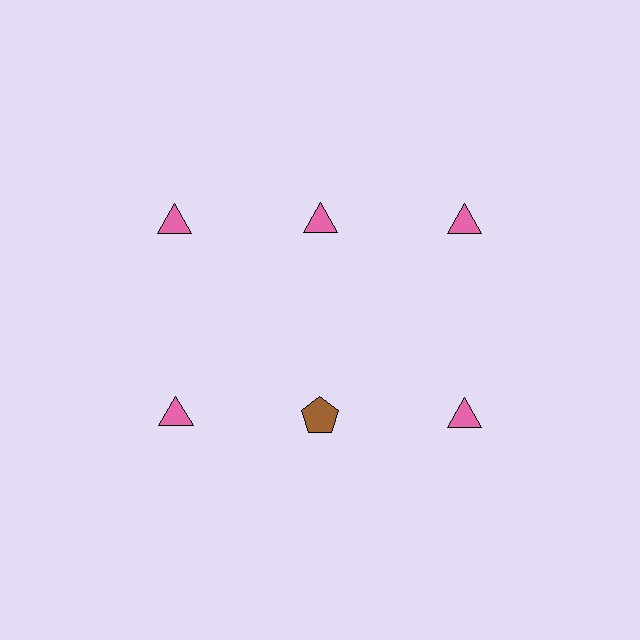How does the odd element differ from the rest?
It differs in both color (brown instead of pink) and shape (pentagon instead of triangle).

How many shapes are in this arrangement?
There are 6 shapes arranged in a grid pattern.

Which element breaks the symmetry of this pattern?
The brown pentagon in the second row, second from left column breaks the symmetry. All other shapes are pink triangles.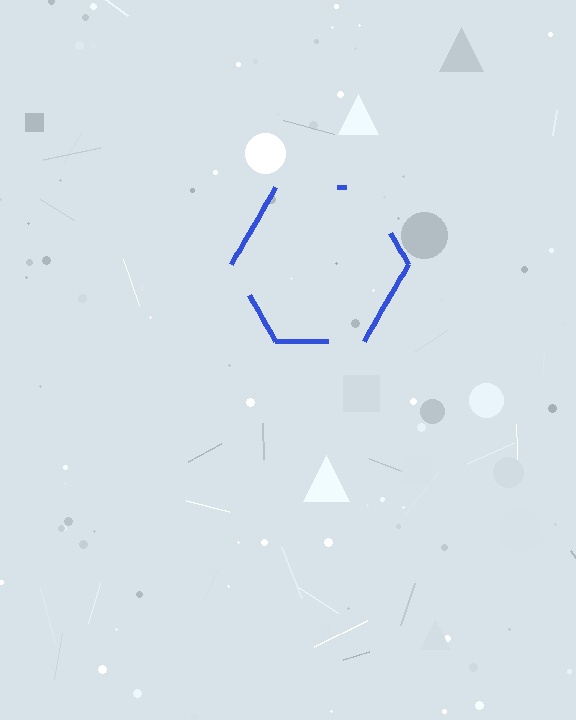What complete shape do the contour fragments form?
The contour fragments form a hexagon.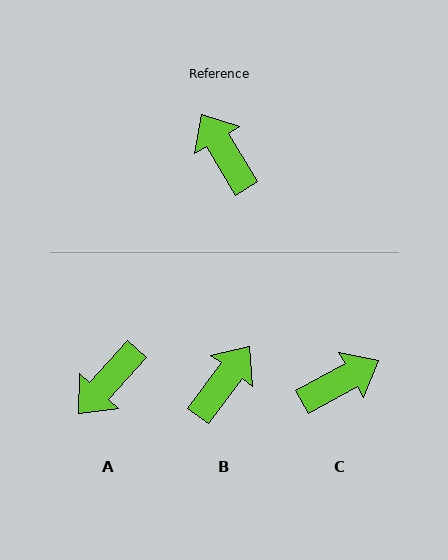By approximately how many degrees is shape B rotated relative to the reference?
Approximately 68 degrees clockwise.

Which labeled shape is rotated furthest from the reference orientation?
A, about 107 degrees away.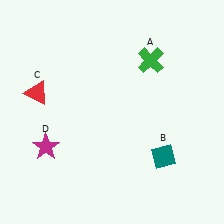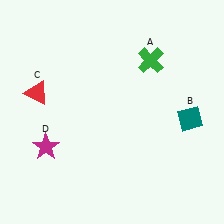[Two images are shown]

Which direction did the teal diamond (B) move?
The teal diamond (B) moved up.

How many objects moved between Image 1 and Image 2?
1 object moved between the two images.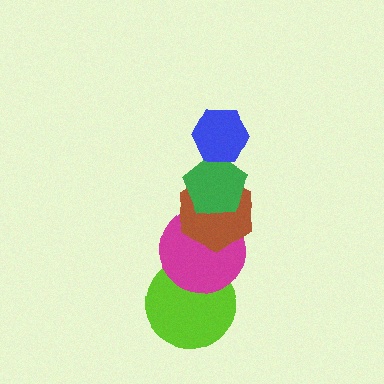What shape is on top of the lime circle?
The magenta circle is on top of the lime circle.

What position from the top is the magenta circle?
The magenta circle is 4th from the top.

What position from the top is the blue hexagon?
The blue hexagon is 1st from the top.